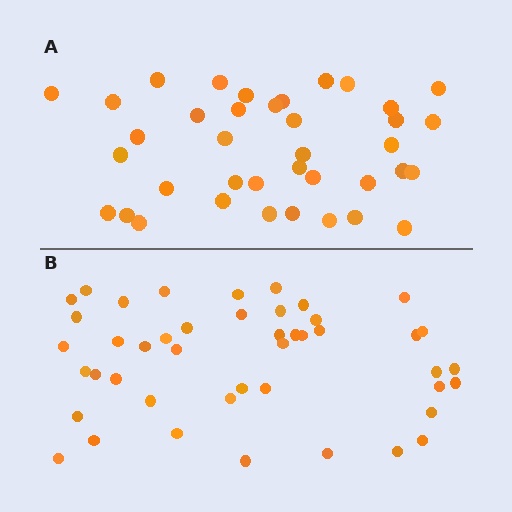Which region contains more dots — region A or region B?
Region B (the bottom region) has more dots.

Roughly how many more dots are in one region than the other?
Region B has roughly 8 or so more dots than region A.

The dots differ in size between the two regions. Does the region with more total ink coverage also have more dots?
No. Region A has more total ink coverage because its dots are larger, but region B actually contains more individual dots. Total area can be misleading — the number of items is what matters here.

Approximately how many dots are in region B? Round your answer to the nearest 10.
About 40 dots. (The exact count is 45, which rounds to 40.)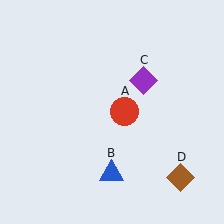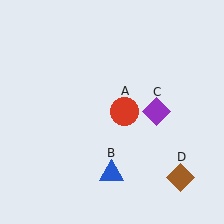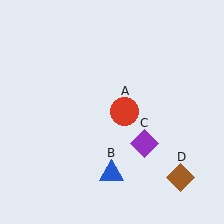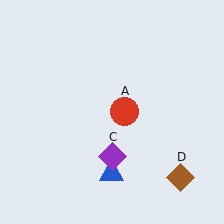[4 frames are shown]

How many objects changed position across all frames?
1 object changed position: purple diamond (object C).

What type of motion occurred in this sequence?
The purple diamond (object C) rotated clockwise around the center of the scene.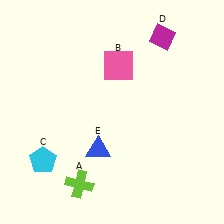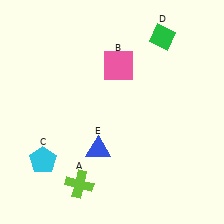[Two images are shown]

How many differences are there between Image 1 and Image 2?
There is 1 difference between the two images.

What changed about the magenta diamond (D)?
In Image 1, D is magenta. In Image 2, it changed to green.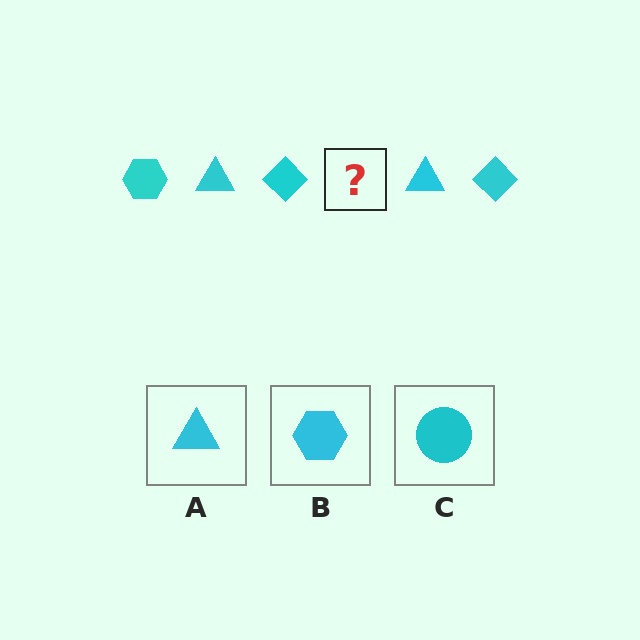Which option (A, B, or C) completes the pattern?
B.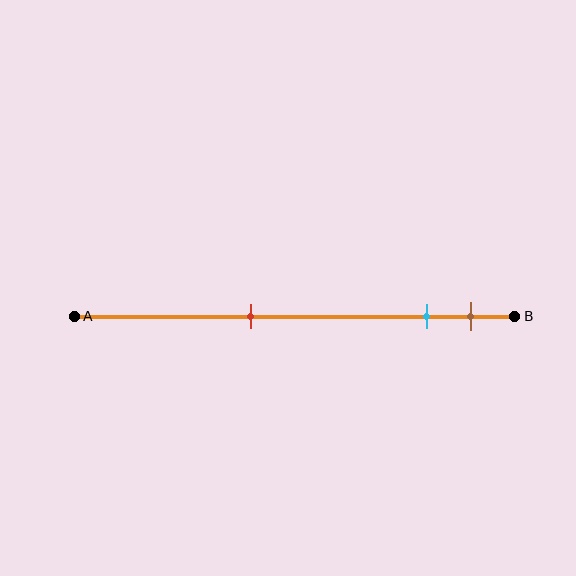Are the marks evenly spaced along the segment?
No, the marks are not evenly spaced.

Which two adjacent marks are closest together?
The cyan and brown marks are the closest adjacent pair.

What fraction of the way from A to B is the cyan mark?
The cyan mark is approximately 80% (0.8) of the way from A to B.